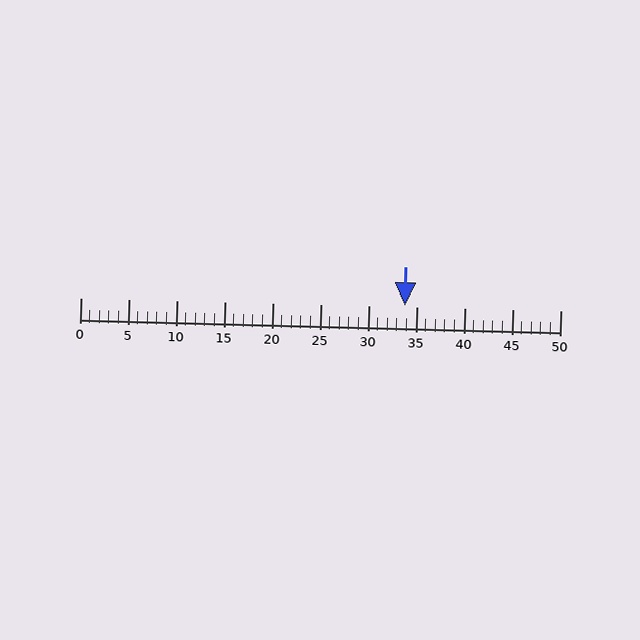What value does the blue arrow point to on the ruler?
The blue arrow points to approximately 34.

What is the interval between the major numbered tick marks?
The major tick marks are spaced 5 units apart.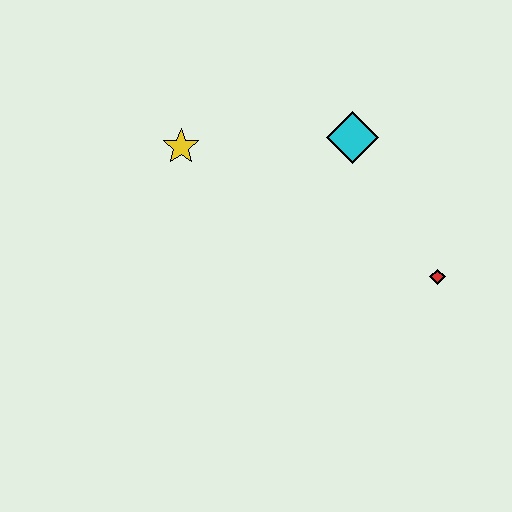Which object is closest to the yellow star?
The cyan diamond is closest to the yellow star.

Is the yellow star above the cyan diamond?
No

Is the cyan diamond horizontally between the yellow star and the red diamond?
Yes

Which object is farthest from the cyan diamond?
The yellow star is farthest from the cyan diamond.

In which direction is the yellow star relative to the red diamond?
The yellow star is to the left of the red diamond.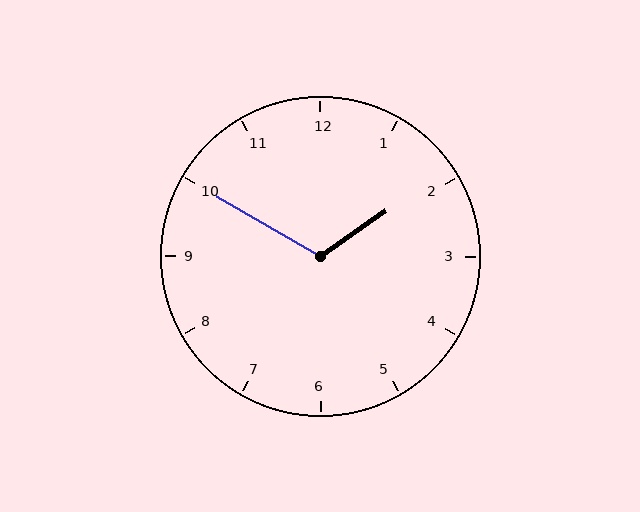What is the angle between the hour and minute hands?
Approximately 115 degrees.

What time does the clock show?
1:50.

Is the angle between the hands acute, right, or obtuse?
It is obtuse.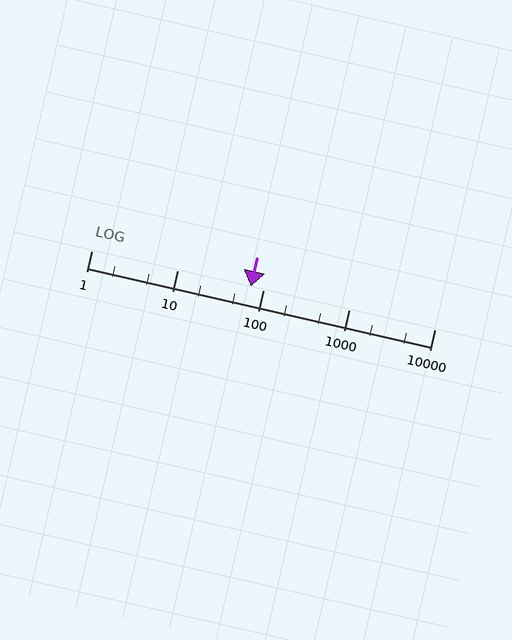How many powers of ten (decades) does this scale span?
The scale spans 4 decades, from 1 to 10000.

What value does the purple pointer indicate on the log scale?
The pointer indicates approximately 72.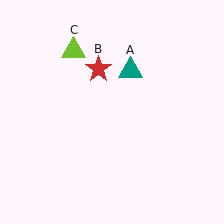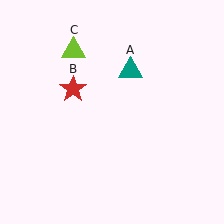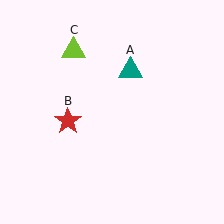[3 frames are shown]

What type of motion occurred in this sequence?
The red star (object B) rotated counterclockwise around the center of the scene.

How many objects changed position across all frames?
1 object changed position: red star (object B).